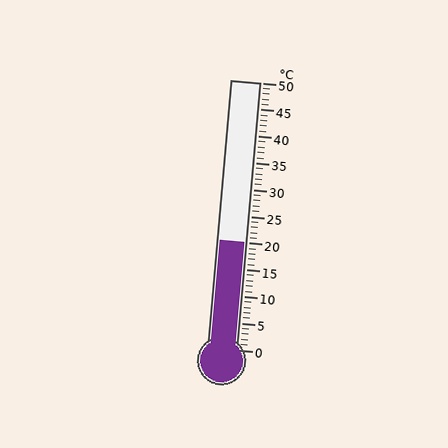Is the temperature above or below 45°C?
The temperature is below 45°C.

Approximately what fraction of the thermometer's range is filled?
The thermometer is filled to approximately 40% of its range.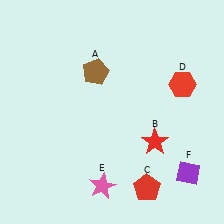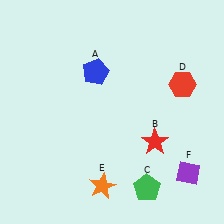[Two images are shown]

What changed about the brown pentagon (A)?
In Image 1, A is brown. In Image 2, it changed to blue.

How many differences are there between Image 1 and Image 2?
There are 3 differences between the two images.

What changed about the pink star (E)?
In Image 1, E is pink. In Image 2, it changed to orange.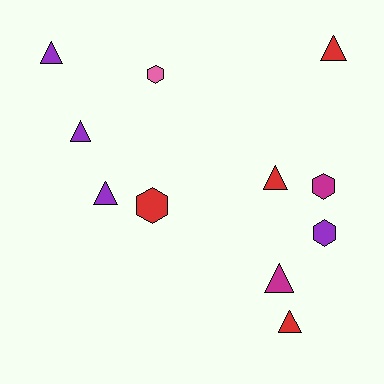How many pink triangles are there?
There are no pink triangles.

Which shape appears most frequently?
Triangle, with 7 objects.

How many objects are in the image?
There are 11 objects.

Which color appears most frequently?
Red, with 4 objects.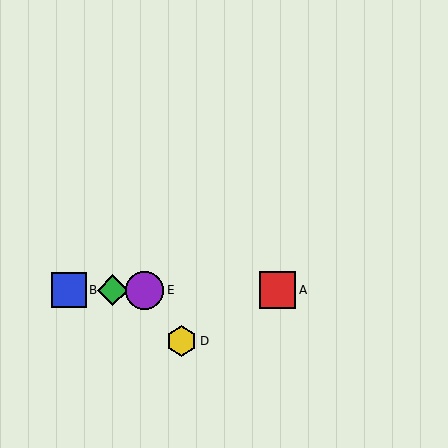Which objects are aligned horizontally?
Objects A, B, C, E are aligned horizontally.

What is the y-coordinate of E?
Object E is at y≈290.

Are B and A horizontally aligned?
Yes, both are at y≈290.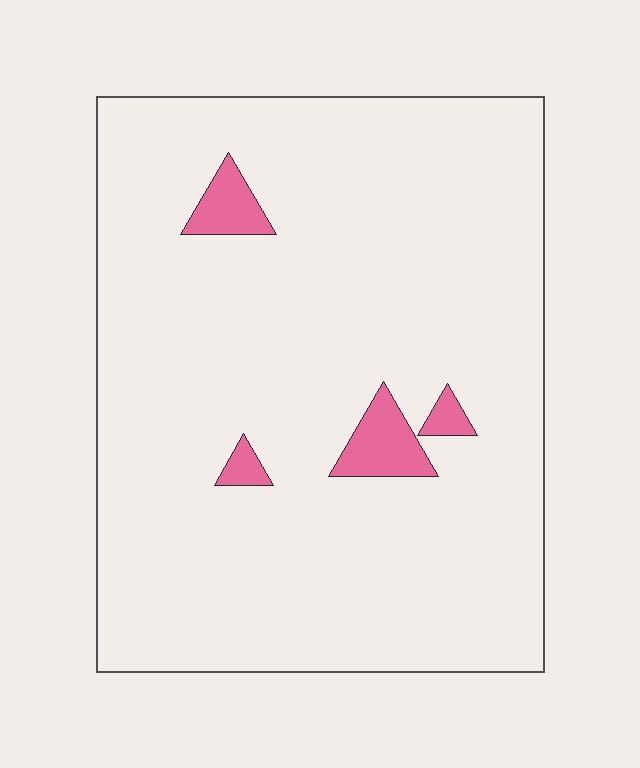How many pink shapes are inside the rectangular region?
4.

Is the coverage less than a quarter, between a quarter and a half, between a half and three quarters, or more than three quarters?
Less than a quarter.